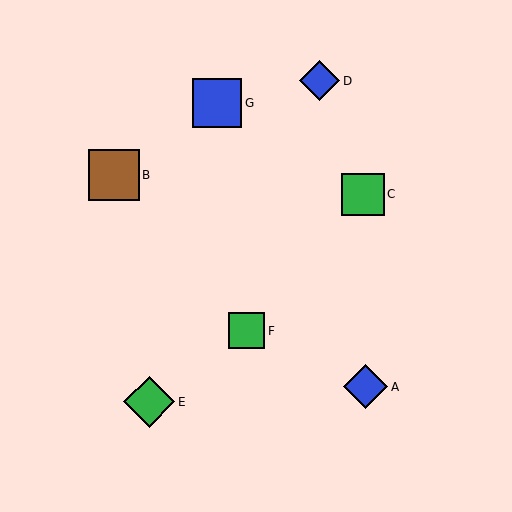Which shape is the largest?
The green diamond (labeled E) is the largest.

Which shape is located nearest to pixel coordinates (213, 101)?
The blue square (labeled G) at (217, 103) is nearest to that location.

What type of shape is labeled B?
Shape B is a brown square.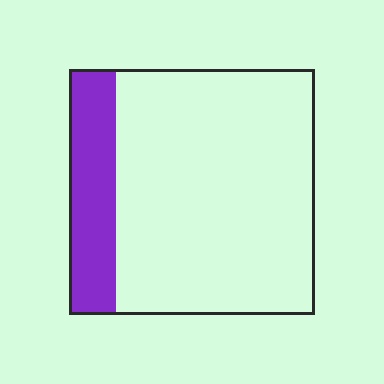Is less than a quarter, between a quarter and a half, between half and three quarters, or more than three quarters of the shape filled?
Less than a quarter.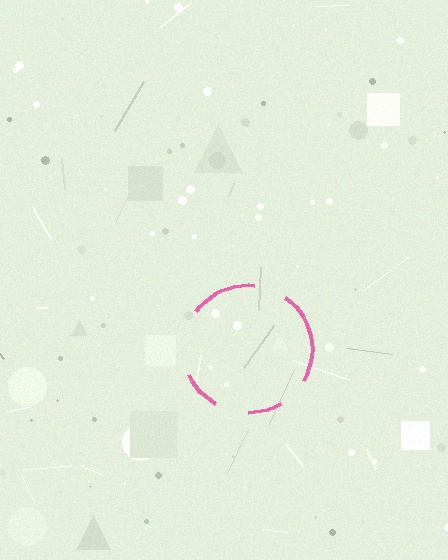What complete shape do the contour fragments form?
The contour fragments form a circle.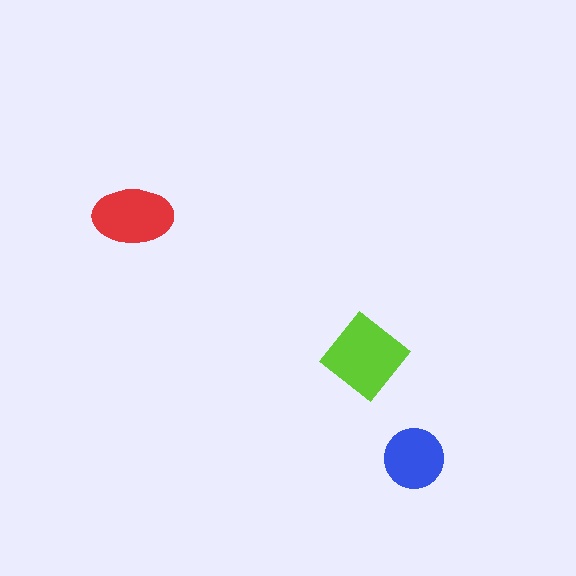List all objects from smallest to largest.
The blue circle, the red ellipse, the lime diamond.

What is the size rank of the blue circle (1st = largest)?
3rd.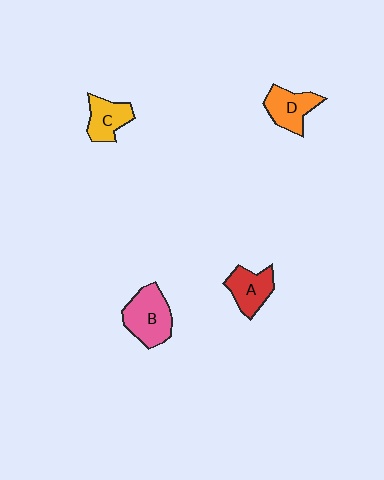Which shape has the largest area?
Shape B (pink).